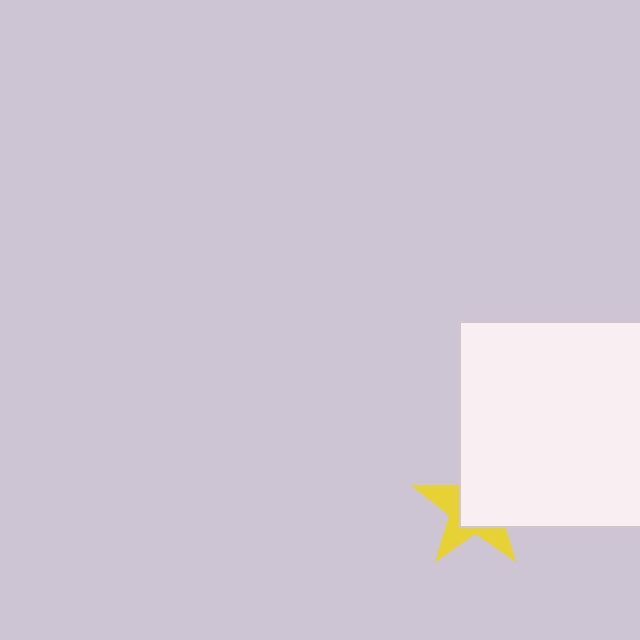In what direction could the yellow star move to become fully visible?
The yellow star could move toward the lower-left. That would shift it out from behind the white square entirely.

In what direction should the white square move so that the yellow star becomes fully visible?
The white square should move toward the upper-right. That is the shortest direction to clear the overlap and leave the yellow star fully visible.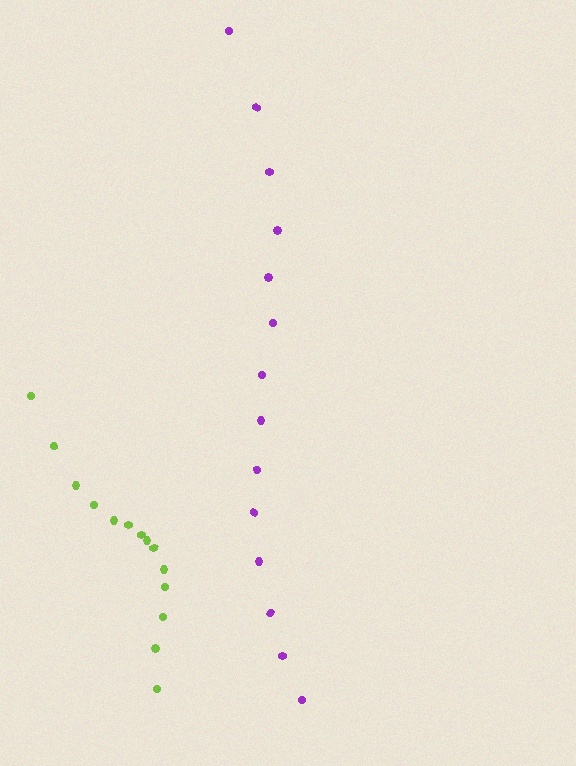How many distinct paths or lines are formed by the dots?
There are 2 distinct paths.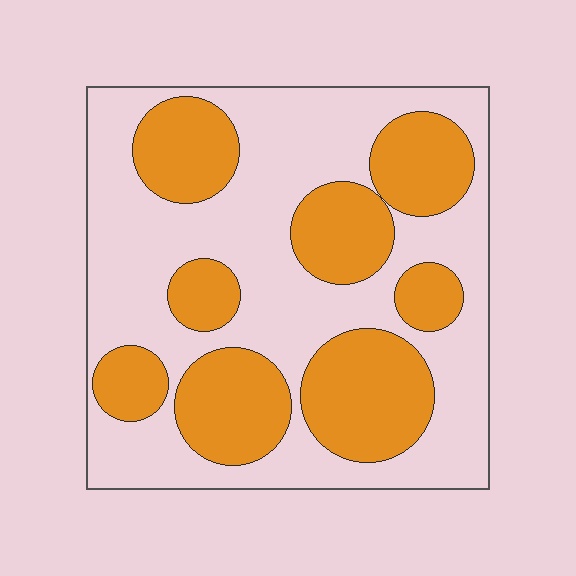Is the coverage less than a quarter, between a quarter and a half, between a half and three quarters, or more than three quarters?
Between a quarter and a half.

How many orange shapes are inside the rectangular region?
8.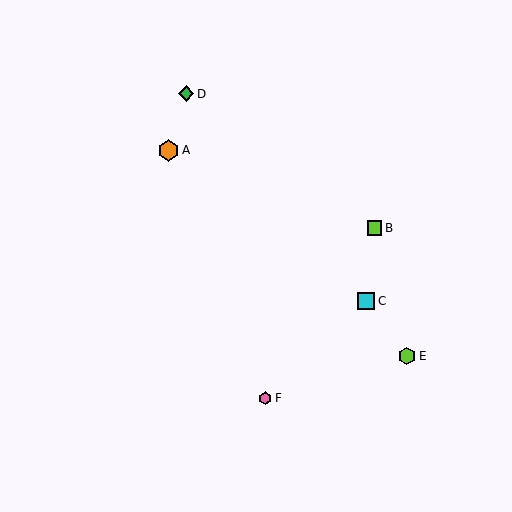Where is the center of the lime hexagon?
The center of the lime hexagon is at (407, 356).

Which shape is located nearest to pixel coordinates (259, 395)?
The pink hexagon (labeled F) at (265, 398) is nearest to that location.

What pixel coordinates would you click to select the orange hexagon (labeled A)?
Click at (168, 150) to select the orange hexagon A.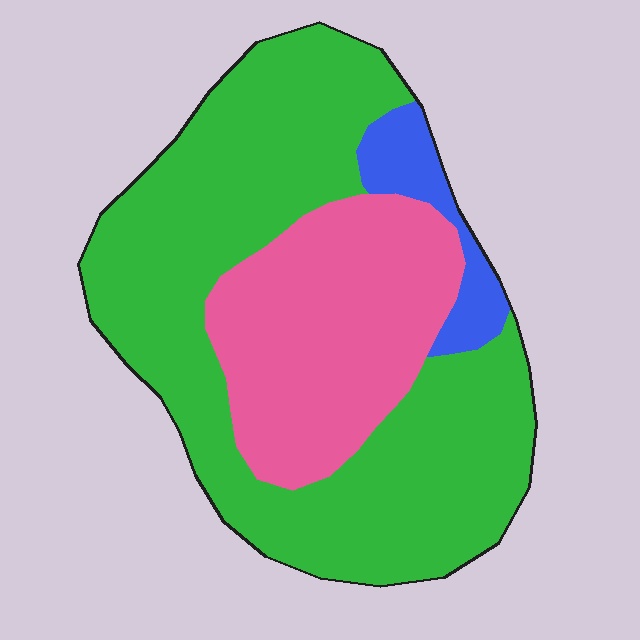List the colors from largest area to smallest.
From largest to smallest: green, pink, blue.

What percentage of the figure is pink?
Pink takes up between a sixth and a third of the figure.